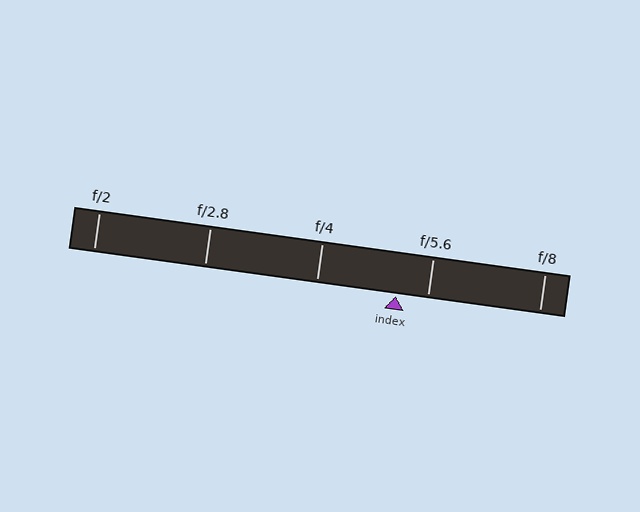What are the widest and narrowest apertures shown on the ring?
The widest aperture shown is f/2 and the narrowest is f/8.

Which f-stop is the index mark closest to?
The index mark is closest to f/5.6.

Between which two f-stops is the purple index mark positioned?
The index mark is between f/4 and f/5.6.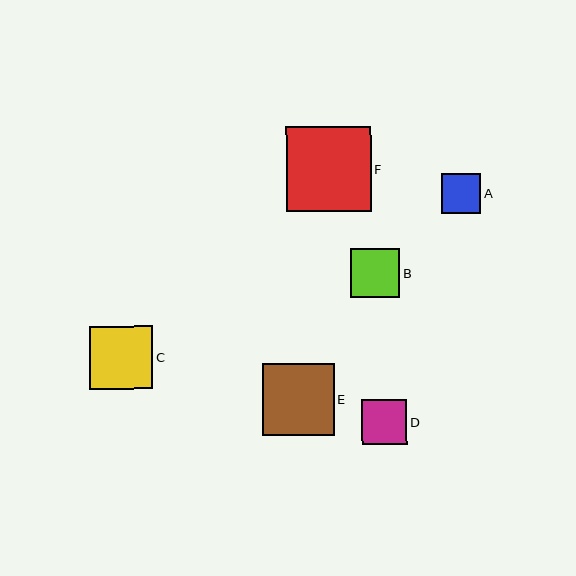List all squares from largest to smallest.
From largest to smallest: F, E, C, B, D, A.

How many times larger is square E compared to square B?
Square E is approximately 1.5 times the size of square B.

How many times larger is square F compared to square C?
Square F is approximately 1.3 times the size of square C.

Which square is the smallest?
Square A is the smallest with a size of approximately 40 pixels.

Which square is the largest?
Square F is the largest with a size of approximately 84 pixels.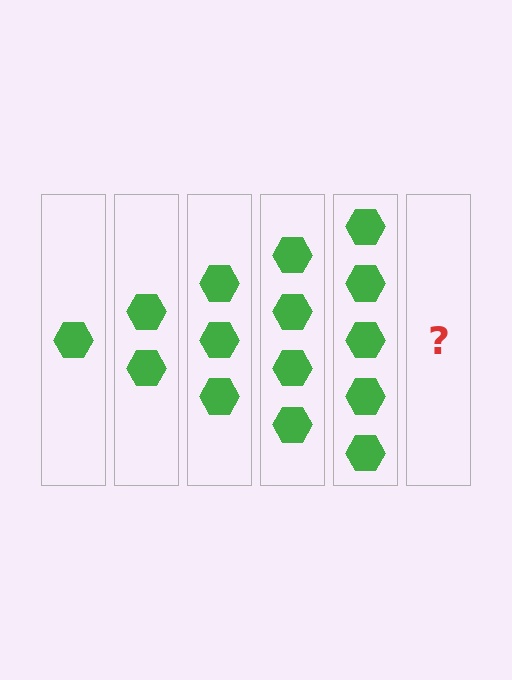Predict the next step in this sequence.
The next step is 6 hexagons.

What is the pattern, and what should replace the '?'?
The pattern is that each step adds one more hexagon. The '?' should be 6 hexagons.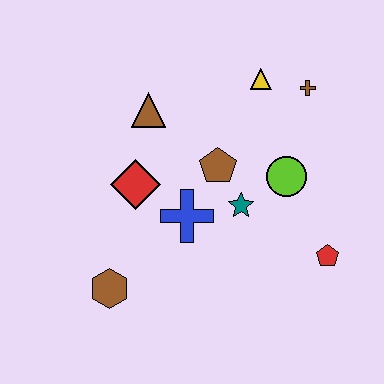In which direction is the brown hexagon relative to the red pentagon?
The brown hexagon is to the left of the red pentagon.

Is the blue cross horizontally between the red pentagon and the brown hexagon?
Yes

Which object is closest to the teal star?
The brown pentagon is closest to the teal star.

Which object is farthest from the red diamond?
The red pentagon is farthest from the red diamond.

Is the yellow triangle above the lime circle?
Yes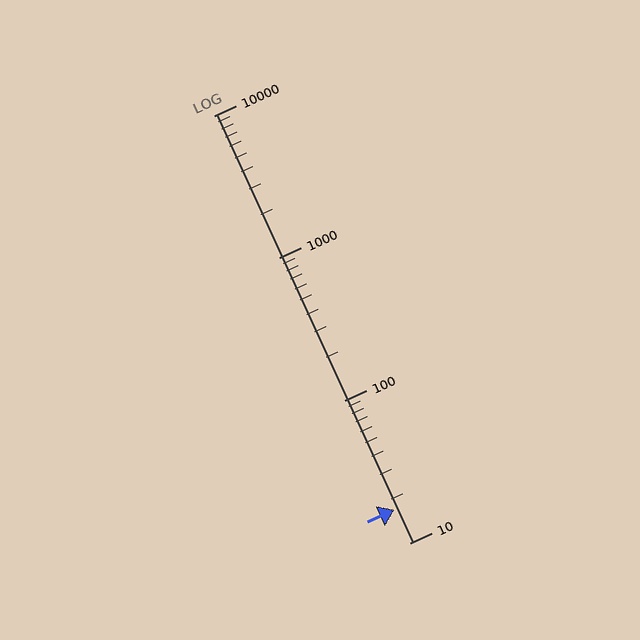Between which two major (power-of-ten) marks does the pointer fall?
The pointer is between 10 and 100.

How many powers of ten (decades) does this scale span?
The scale spans 3 decades, from 10 to 10000.